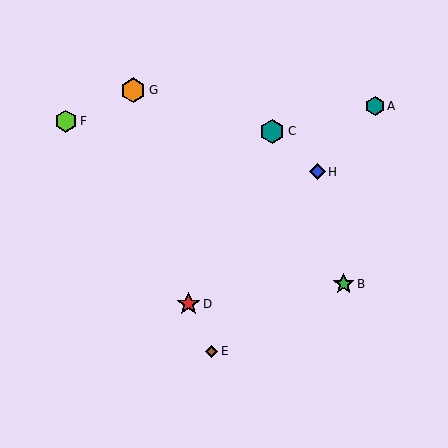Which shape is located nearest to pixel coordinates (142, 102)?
The orange hexagon (labeled G) at (133, 90) is nearest to that location.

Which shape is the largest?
The orange hexagon (labeled G) is the largest.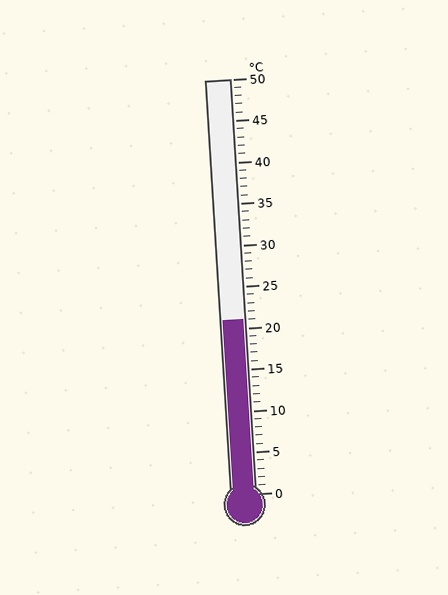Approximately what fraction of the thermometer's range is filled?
The thermometer is filled to approximately 40% of its range.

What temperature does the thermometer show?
The thermometer shows approximately 21°C.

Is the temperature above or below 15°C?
The temperature is above 15°C.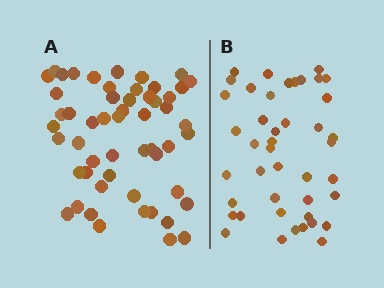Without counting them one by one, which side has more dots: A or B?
Region A (the left region) has more dots.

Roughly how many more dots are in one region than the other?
Region A has roughly 12 or so more dots than region B.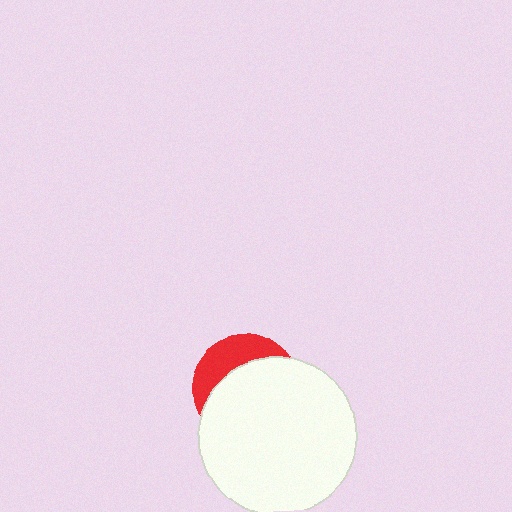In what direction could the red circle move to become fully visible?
The red circle could move up. That would shift it out from behind the white circle entirely.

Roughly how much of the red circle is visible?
A small part of it is visible (roughly 32%).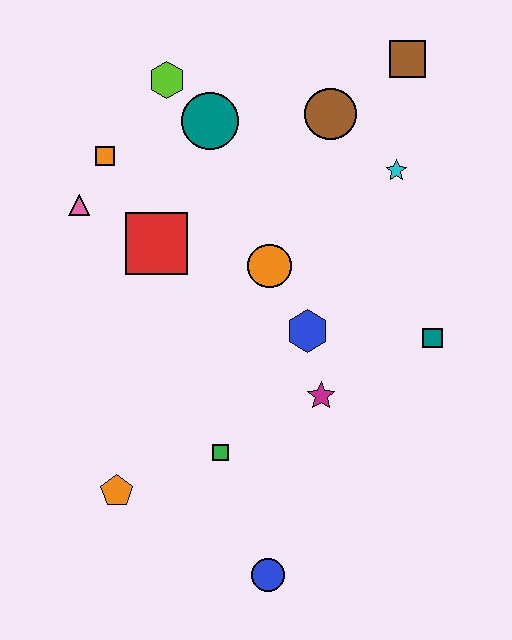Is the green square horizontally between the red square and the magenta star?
Yes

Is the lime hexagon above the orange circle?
Yes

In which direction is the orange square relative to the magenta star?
The orange square is above the magenta star.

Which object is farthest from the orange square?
The blue circle is farthest from the orange square.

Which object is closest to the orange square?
The pink triangle is closest to the orange square.